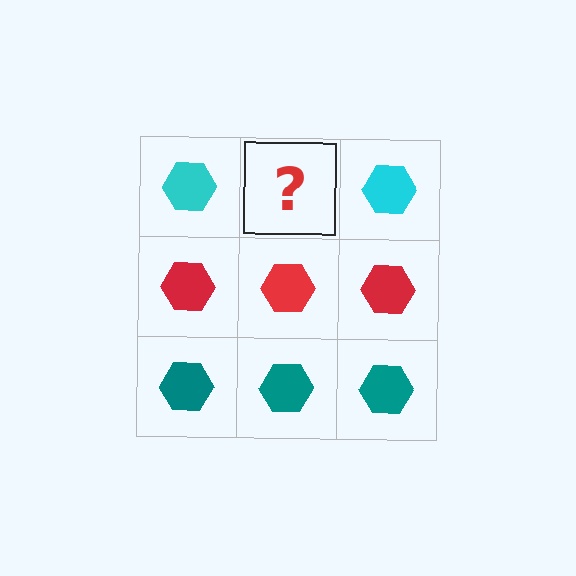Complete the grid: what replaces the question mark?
The question mark should be replaced with a cyan hexagon.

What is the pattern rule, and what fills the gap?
The rule is that each row has a consistent color. The gap should be filled with a cyan hexagon.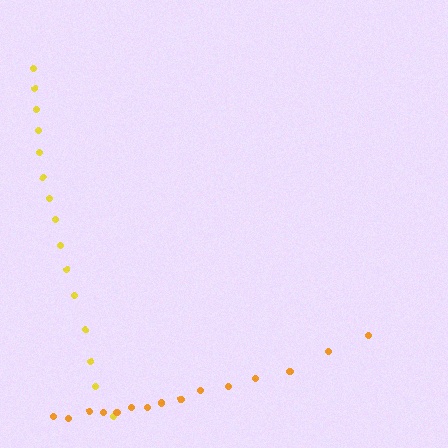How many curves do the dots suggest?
There are 2 distinct paths.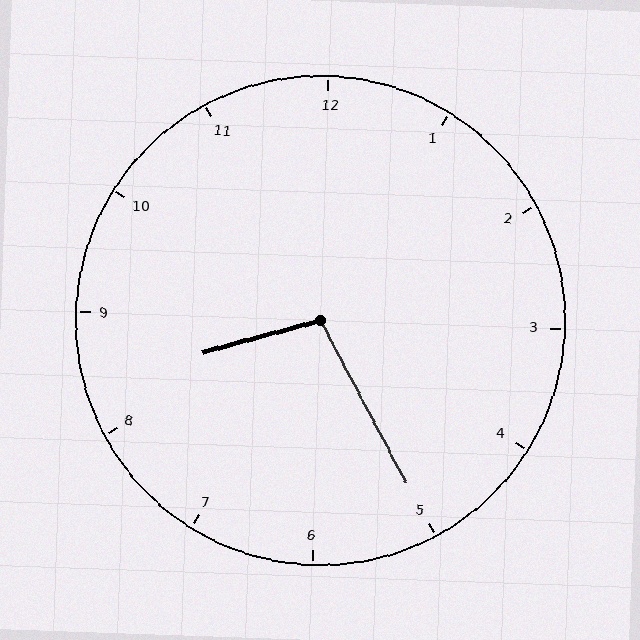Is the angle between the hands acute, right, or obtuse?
It is obtuse.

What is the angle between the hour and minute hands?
Approximately 102 degrees.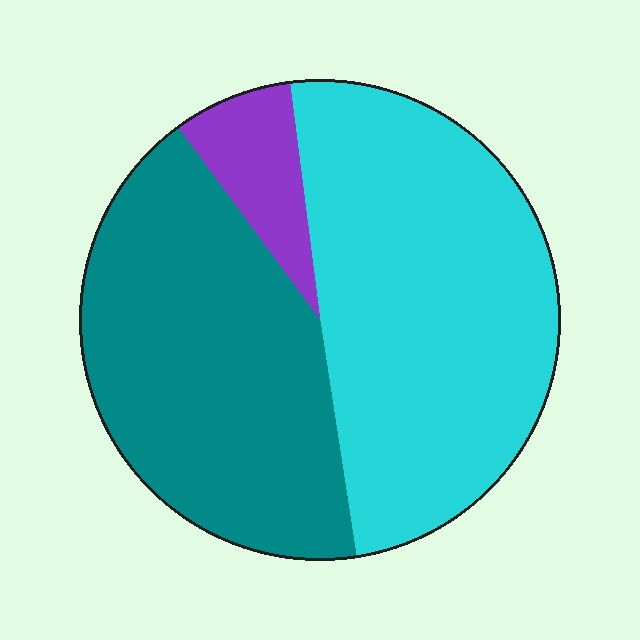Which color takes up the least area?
Purple, at roughly 10%.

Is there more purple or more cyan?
Cyan.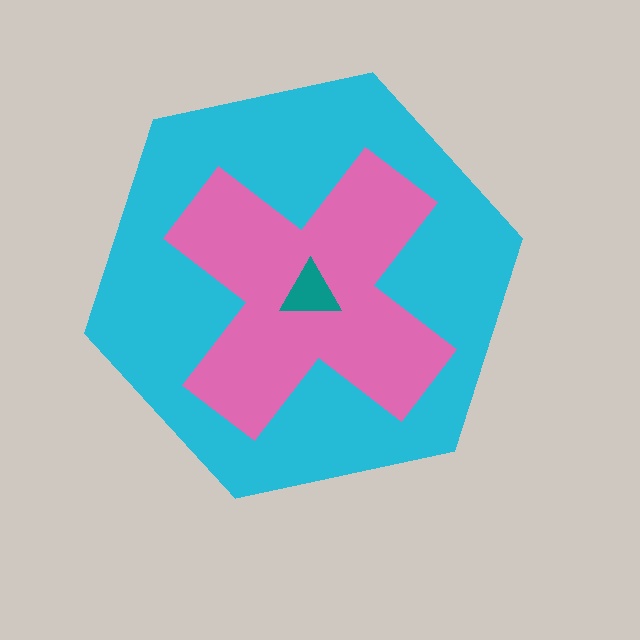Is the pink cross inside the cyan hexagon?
Yes.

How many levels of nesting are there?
3.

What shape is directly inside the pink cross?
The teal triangle.